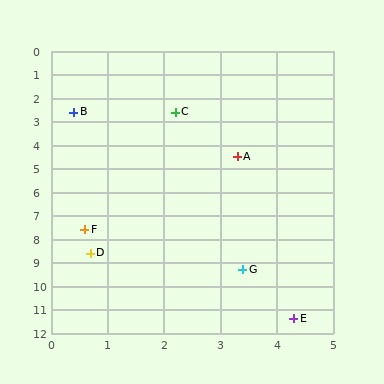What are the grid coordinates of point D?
Point D is at approximately (0.7, 8.6).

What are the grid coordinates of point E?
Point E is at approximately (4.3, 11.4).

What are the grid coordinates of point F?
Point F is at approximately (0.6, 7.6).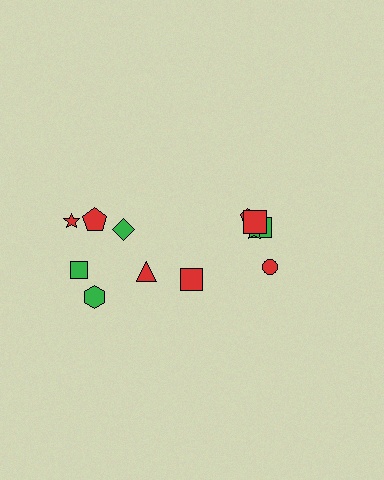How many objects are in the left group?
There are 7 objects.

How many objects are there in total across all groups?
There are 12 objects.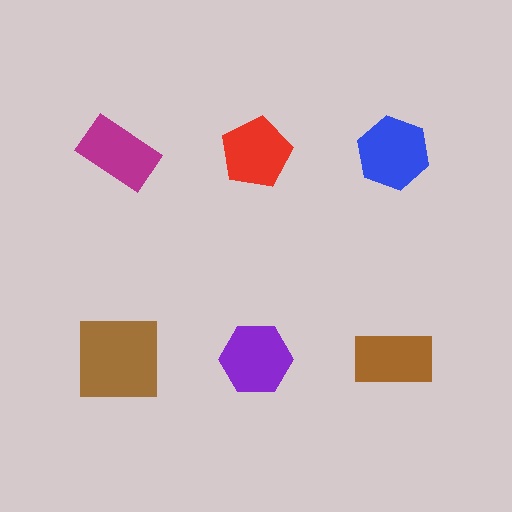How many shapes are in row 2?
3 shapes.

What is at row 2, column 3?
A brown rectangle.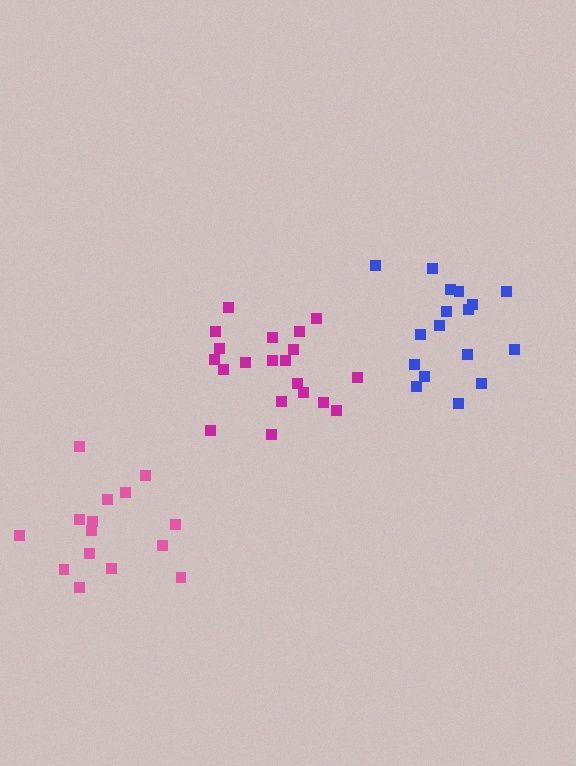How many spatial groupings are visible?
There are 3 spatial groupings.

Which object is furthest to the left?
The pink cluster is leftmost.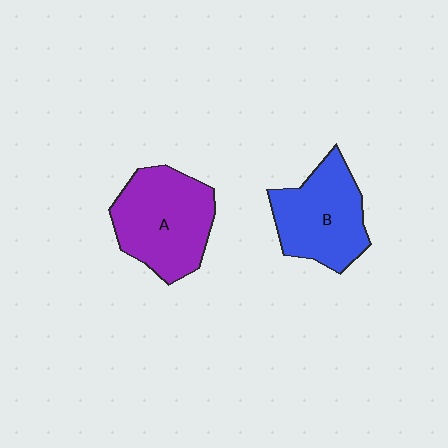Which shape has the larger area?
Shape A (purple).